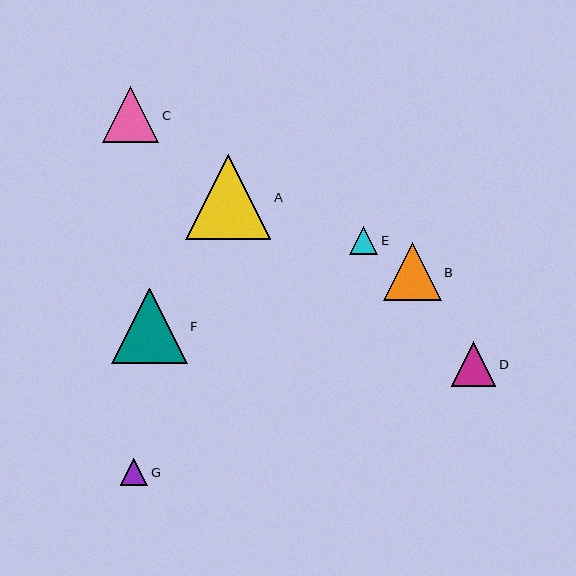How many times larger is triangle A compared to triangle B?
Triangle A is approximately 1.5 times the size of triangle B.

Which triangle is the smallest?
Triangle G is the smallest with a size of approximately 28 pixels.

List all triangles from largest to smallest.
From largest to smallest: A, F, B, C, D, E, G.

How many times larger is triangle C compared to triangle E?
Triangle C is approximately 2.0 times the size of triangle E.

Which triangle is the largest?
Triangle A is the largest with a size of approximately 85 pixels.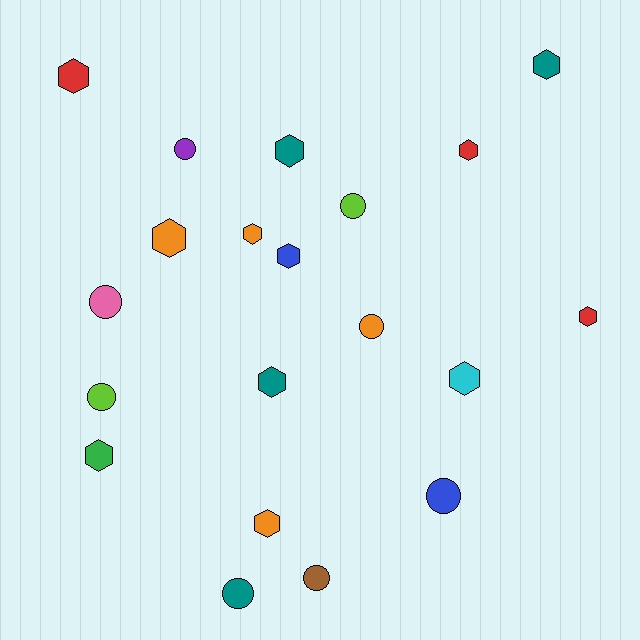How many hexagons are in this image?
There are 12 hexagons.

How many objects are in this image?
There are 20 objects.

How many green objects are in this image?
There is 1 green object.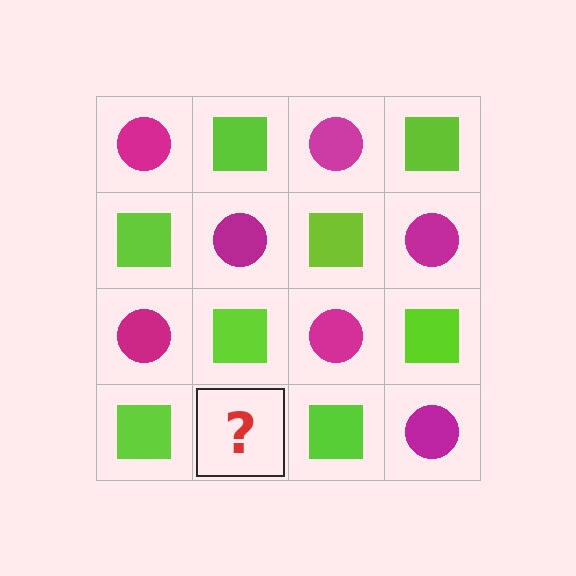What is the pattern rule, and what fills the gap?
The rule is that it alternates magenta circle and lime square in a checkerboard pattern. The gap should be filled with a magenta circle.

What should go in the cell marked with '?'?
The missing cell should contain a magenta circle.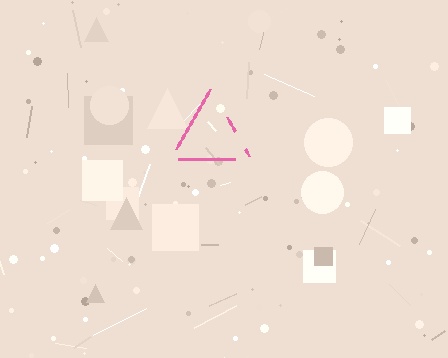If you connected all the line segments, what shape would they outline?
They would outline a triangle.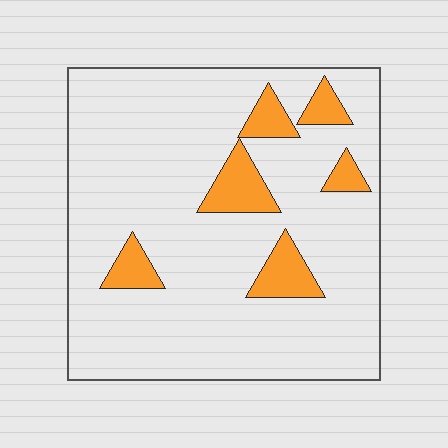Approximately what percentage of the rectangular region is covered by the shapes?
Approximately 15%.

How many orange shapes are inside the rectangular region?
6.